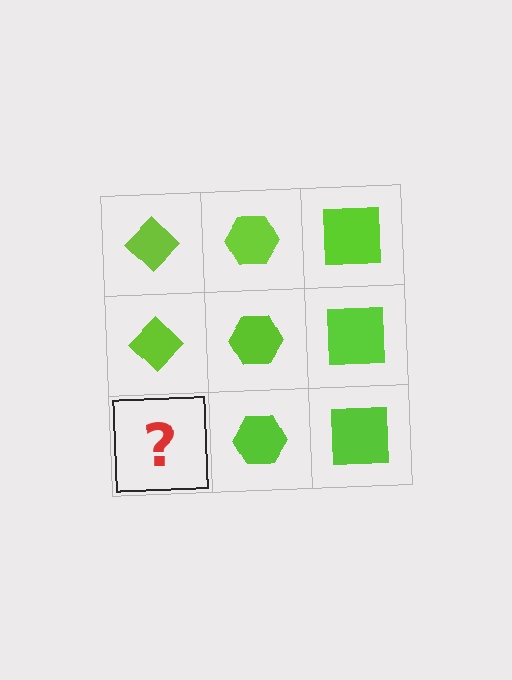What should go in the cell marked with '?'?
The missing cell should contain a lime diamond.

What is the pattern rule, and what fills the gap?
The rule is that each column has a consistent shape. The gap should be filled with a lime diamond.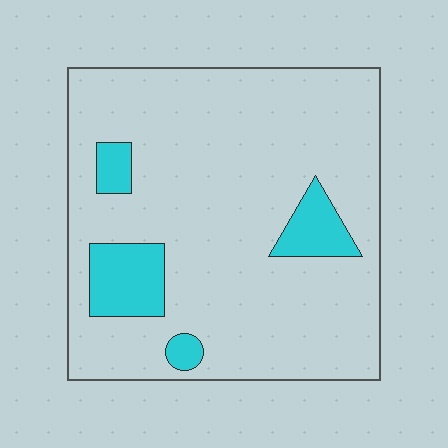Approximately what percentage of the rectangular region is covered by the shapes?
Approximately 15%.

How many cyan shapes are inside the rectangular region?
4.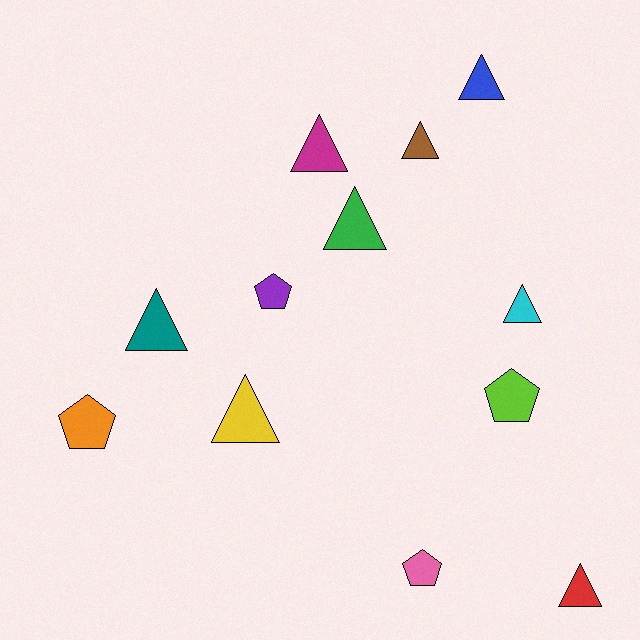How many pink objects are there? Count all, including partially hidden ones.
There is 1 pink object.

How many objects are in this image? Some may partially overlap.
There are 12 objects.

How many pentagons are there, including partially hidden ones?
There are 4 pentagons.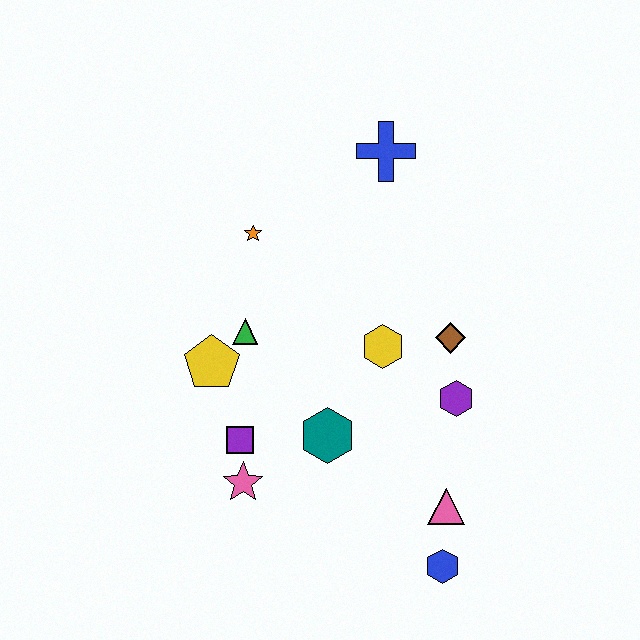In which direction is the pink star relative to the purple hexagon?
The pink star is to the left of the purple hexagon.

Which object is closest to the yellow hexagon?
The brown diamond is closest to the yellow hexagon.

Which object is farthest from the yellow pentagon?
The blue hexagon is farthest from the yellow pentagon.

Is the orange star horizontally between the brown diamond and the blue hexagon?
No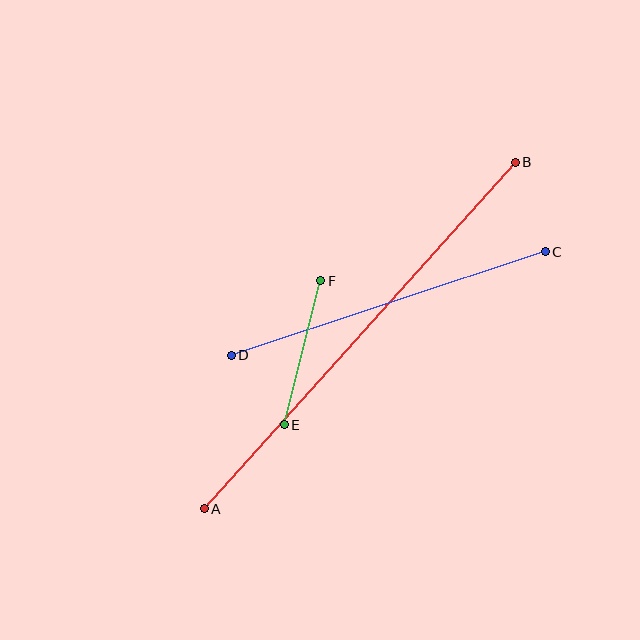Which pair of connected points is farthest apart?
Points A and B are farthest apart.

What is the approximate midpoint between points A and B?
The midpoint is at approximately (360, 336) pixels.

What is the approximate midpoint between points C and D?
The midpoint is at approximately (388, 304) pixels.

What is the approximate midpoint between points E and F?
The midpoint is at approximately (303, 353) pixels.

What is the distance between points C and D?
The distance is approximately 330 pixels.